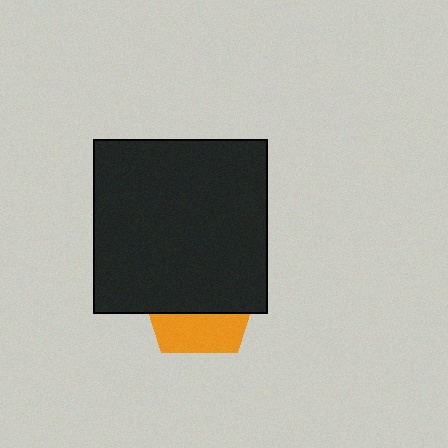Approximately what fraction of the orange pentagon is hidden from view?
Roughly 65% of the orange pentagon is hidden behind the black square.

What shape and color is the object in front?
The object in front is a black square.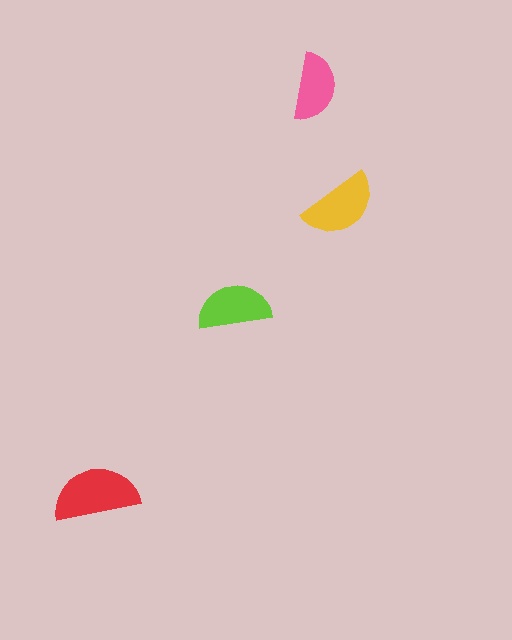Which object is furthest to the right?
The yellow semicircle is rightmost.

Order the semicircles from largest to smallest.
the red one, the yellow one, the lime one, the pink one.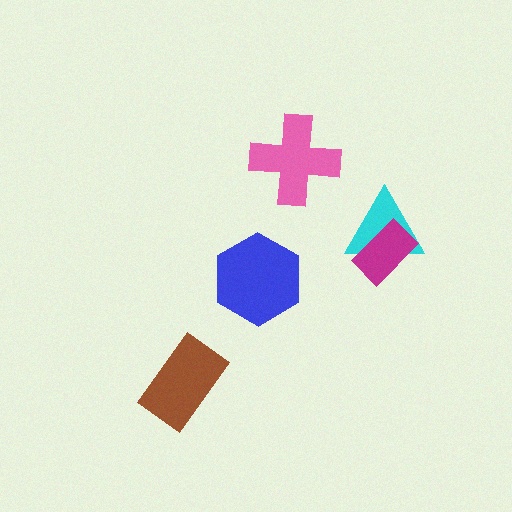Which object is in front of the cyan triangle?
The magenta rectangle is in front of the cyan triangle.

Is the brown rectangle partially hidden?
No, no other shape covers it.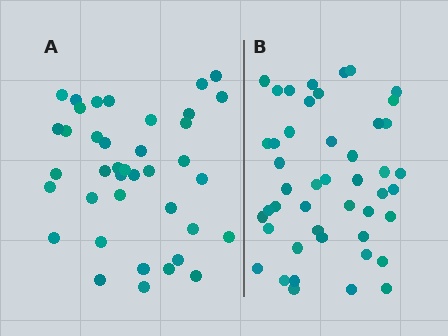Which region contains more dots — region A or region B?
Region B (the right region) has more dots.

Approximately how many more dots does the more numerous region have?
Region B has roughly 8 or so more dots than region A.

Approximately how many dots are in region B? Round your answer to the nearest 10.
About 50 dots. (The exact count is 46, which rounds to 50.)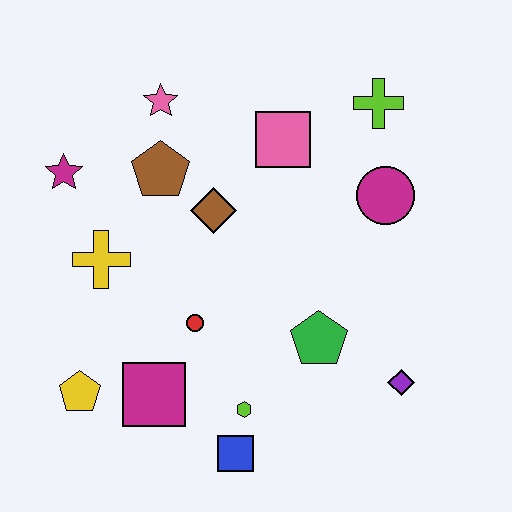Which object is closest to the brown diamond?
The brown pentagon is closest to the brown diamond.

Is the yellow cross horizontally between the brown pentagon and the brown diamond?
No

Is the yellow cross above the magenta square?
Yes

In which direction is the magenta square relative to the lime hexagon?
The magenta square is to the left of the lime hexagon.